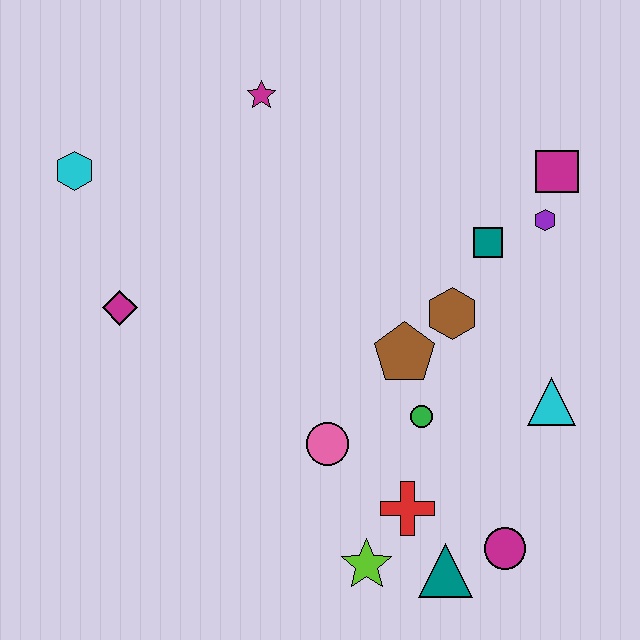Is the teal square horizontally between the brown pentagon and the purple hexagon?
Yes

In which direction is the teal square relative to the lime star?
The teal square is above the lime star.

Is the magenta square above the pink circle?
Yes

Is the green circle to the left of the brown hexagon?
Yes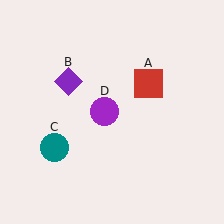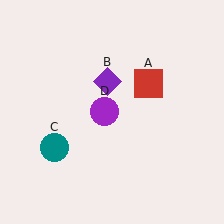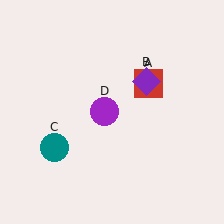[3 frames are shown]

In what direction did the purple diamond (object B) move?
The purple diamond (object B) moved right.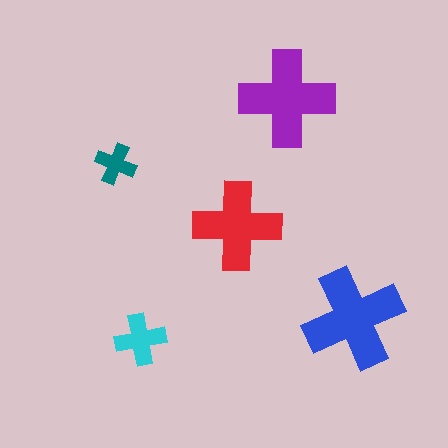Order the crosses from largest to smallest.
the blue one, the purple one, the red one, the cyan one, the teal one.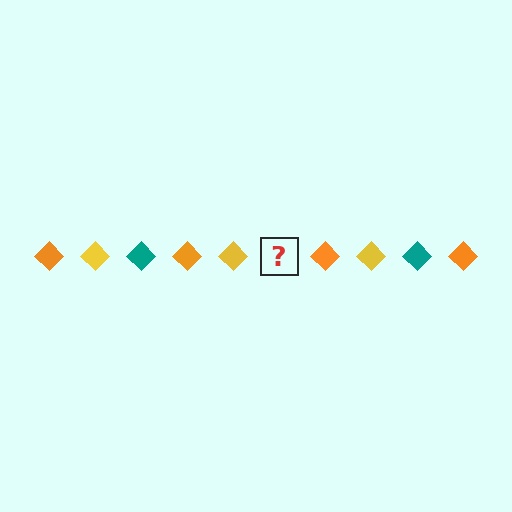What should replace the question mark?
The question mark should be replaced with a teal diamond.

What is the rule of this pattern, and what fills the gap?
The rule is that the pattern cycles through orange, yellow, teal diamonds. The gap should be filled with a teal diamond.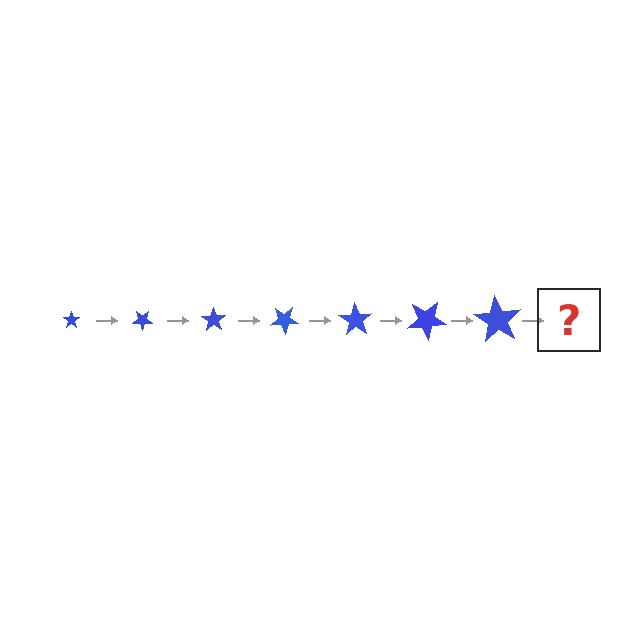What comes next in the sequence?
The next element should be a star, larger than the previous one and rotated 245 degrees from the start.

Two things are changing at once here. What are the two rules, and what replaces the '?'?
The two rules are that the star grows larger each step and it rotates 35 degrees each step. The '?' should be a star, larger than the previous one and rotated 245 degrees from the start.